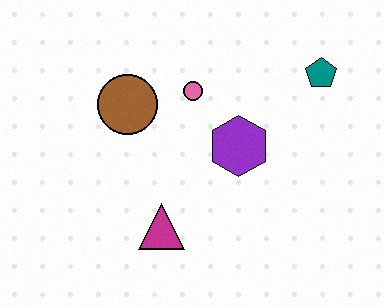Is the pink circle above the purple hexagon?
Yes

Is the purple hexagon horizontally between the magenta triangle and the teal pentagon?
Yes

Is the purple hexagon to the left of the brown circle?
No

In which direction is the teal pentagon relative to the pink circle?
The teal pentagon is to the right of the pink circle.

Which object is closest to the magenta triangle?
The purple hexagon is closest to the magenta triangle.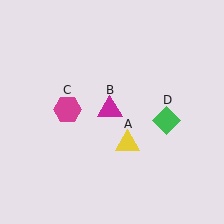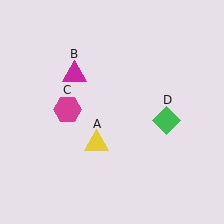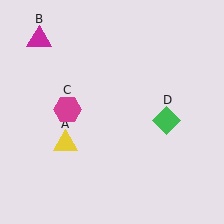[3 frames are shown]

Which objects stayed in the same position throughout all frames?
Magenta hexagon (object C) and green diamond (object D) remained stationary.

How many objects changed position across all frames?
2 objects changed position: yellow triangle (object A), magenta triangle (object B).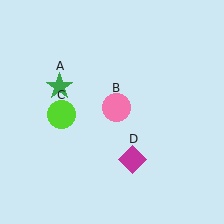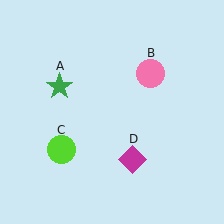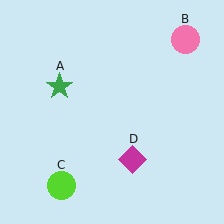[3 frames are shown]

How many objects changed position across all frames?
2 objects changed position: pink circle (object B), lime circle (object C).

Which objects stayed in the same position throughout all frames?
Green star (object A) and magenta diamond (object D) remained stationary.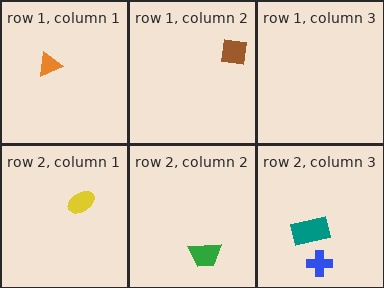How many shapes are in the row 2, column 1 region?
1.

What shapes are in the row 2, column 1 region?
The yellow ellipse.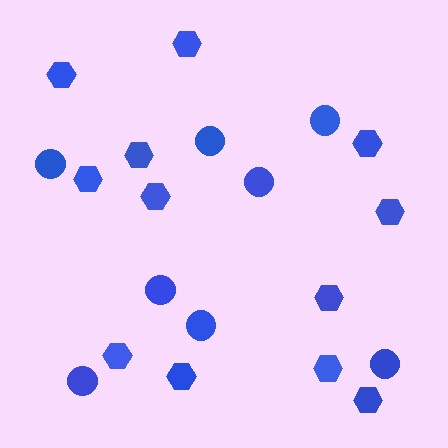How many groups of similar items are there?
There are 2 groups: one group of hexagons (12) and one group of circles (8).